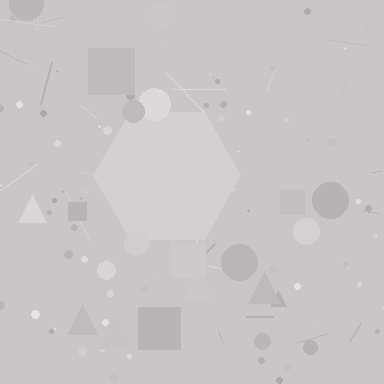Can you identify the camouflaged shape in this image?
The camouflaged shape is a hexagon.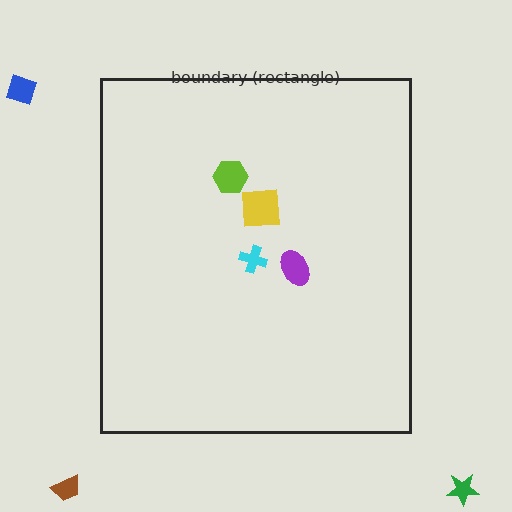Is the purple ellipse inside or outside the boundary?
Inside.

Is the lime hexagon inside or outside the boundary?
Inside.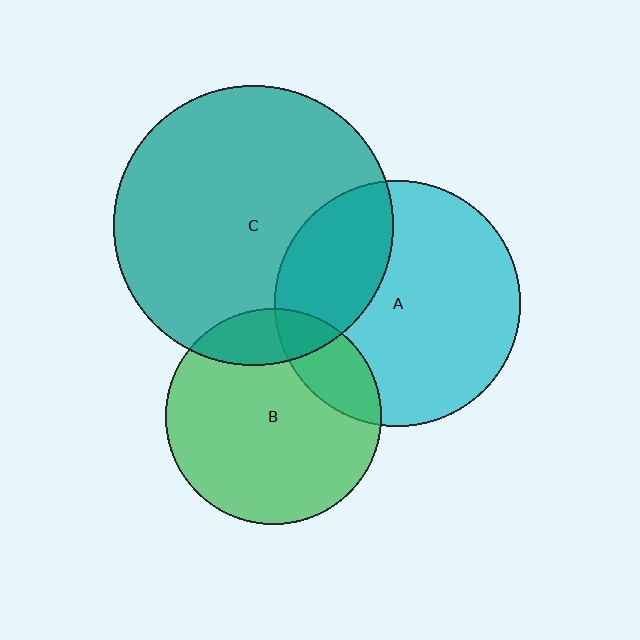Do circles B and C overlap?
Yes.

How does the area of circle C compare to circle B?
Approximately 1.7 times.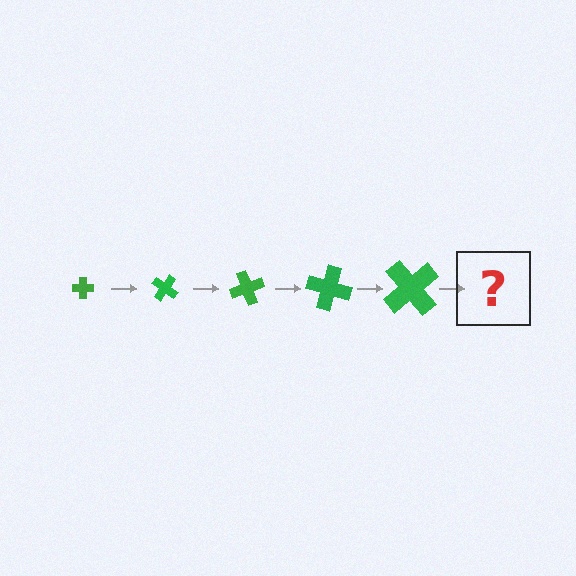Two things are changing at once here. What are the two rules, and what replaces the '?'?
The two rules are that the cross grows larger each step and it rotates 35 degrees each step. The '?' should be a cross, larger than the previous one and rotated 175 degrees from the start.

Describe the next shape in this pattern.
It should be a cross, larger than the previous one and rotated 175 degrees from the start.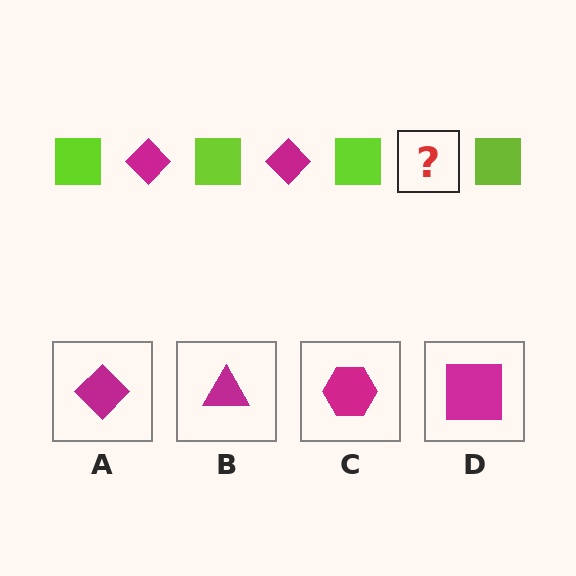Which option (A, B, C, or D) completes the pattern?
A.